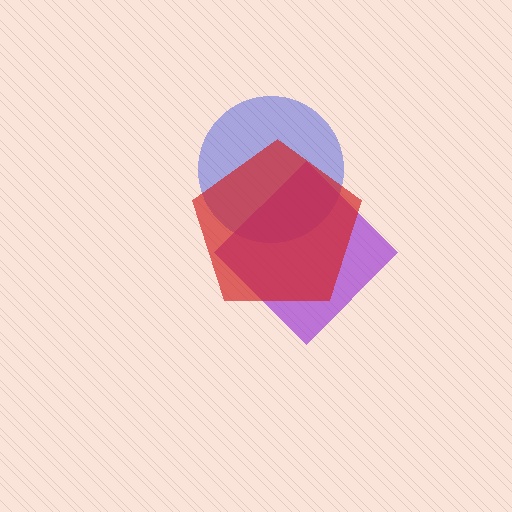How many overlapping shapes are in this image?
There are 3 overlapping shapes in the image.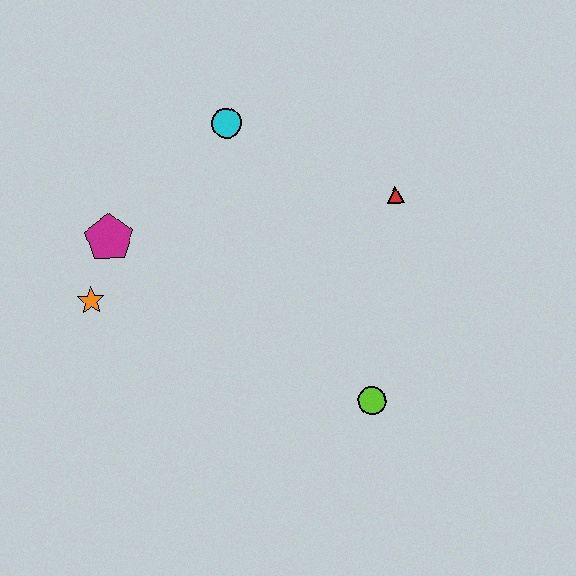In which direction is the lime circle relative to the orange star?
The lime circle is to the right of the orange star.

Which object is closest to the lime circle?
The red triangle is closest to the lime circle.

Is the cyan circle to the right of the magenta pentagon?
Yes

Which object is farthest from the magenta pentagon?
The lime circle is farthest from the magenta pentagon.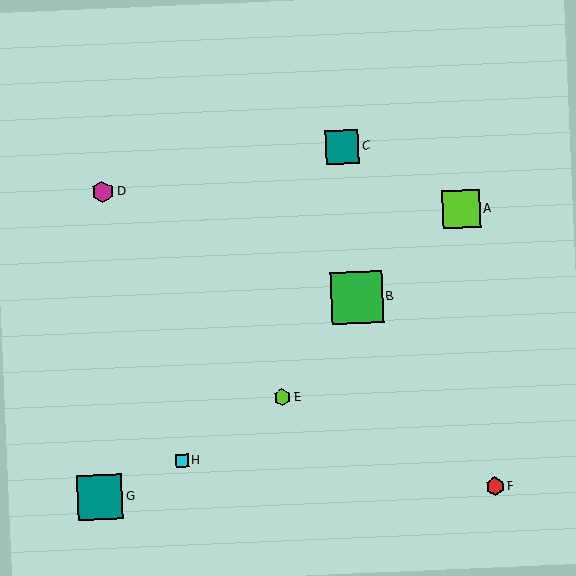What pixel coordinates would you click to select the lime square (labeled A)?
Click at (461, 209) to select the lime square A.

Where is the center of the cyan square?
The center of the cyan square is at (182, 461).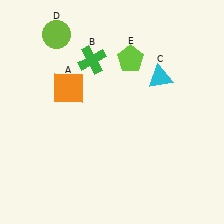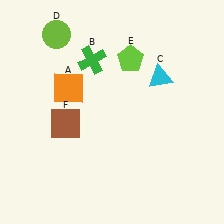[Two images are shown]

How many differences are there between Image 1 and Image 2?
There is 1 difference between the two images.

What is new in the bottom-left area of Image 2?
A brown square (F) was added in the bottom-left area of Image 2.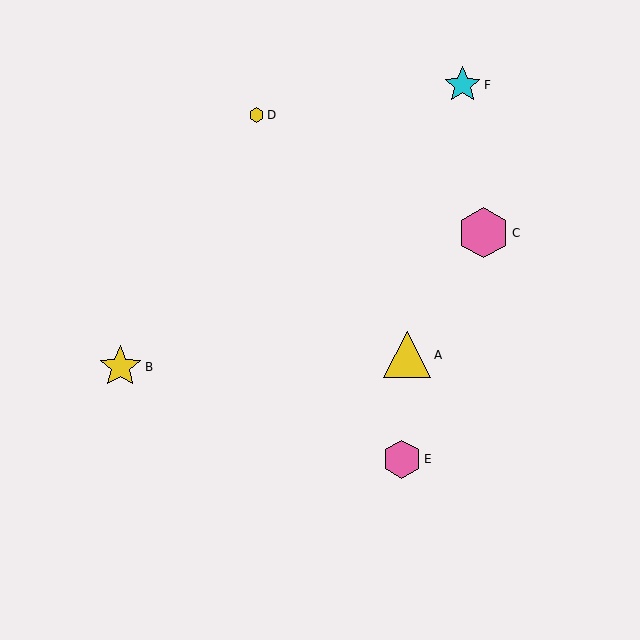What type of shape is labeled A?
Shape A is a yellow triangle.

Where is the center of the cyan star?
The center of the cyan star is at (462, 85).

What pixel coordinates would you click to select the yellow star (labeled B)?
Click at (120, 367) to select the yellow star B.